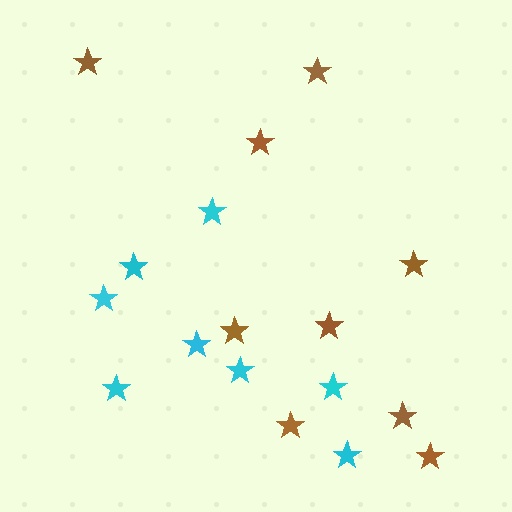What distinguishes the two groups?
There are 2 groups: one group of brown stars (9) and one group of cyan stars (8).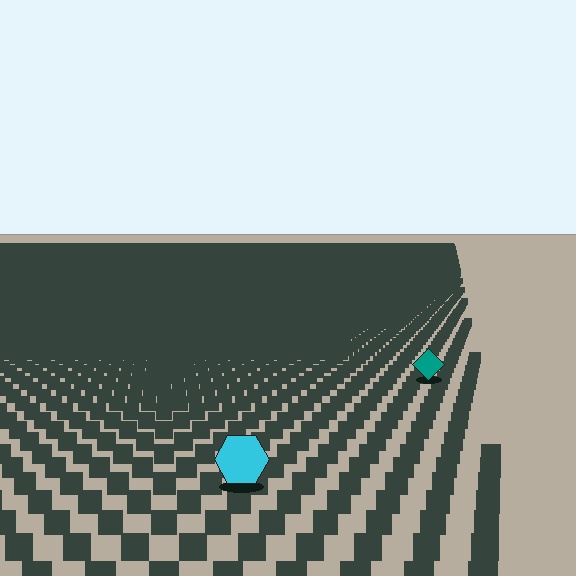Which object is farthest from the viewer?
The teal diamond is farthest from the viewer. It appears smaller and the ground texture around it is denser.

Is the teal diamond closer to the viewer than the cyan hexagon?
No. The cyan hexagon is closer — you can tell from the texture gradient: the ground texture is coarser near it.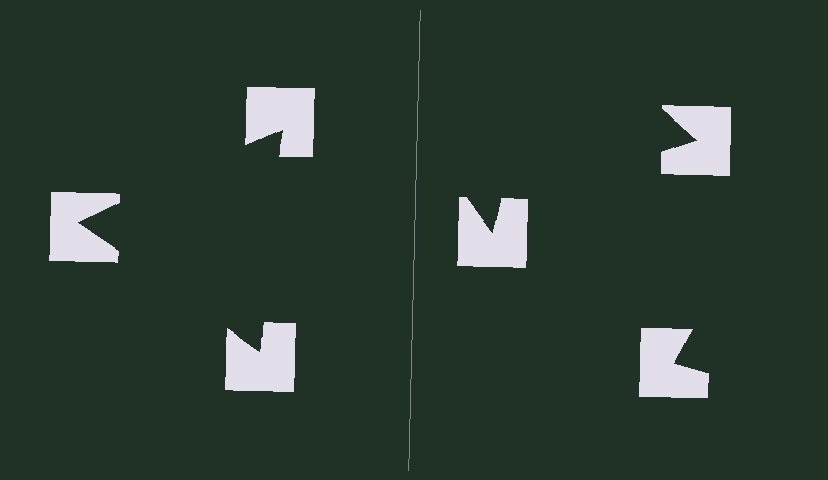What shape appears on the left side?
An illusory triangle.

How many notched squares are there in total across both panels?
6 — 3 on each side.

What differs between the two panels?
The notched squares are positioned identically on both sides; only the wedge orientations differ. On the left they align to a triangle; on the right they are misaligned.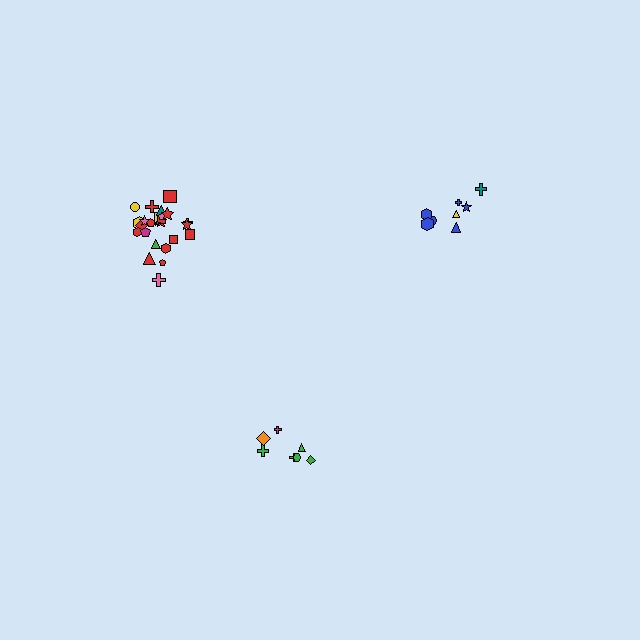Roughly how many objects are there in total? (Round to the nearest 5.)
Roughly 40 objects in total.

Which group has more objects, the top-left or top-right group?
The top-left group.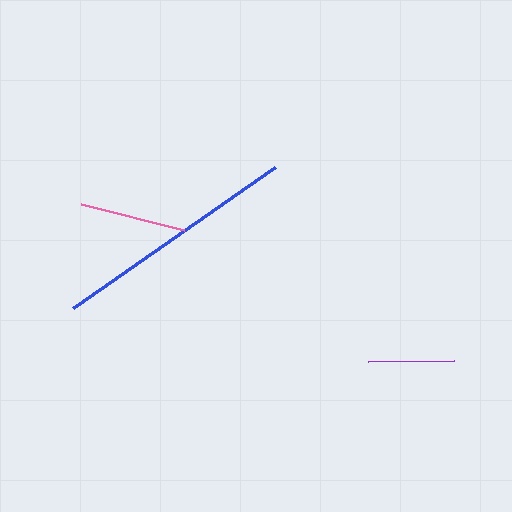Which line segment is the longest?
The blue line is the longest at approximately 246 pixels.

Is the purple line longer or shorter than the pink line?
The pink line is longer than the purple line.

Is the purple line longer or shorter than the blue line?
The blue line is longer than the purple line.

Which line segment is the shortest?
The purple line is the shortest at approximately 85 pixels.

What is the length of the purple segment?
The purple segment is approximately 85 pixels long.